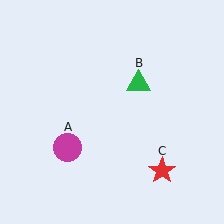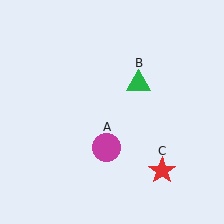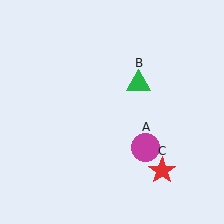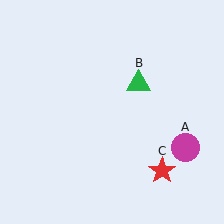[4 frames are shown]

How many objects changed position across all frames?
1 object changed position: magenta circle (object A).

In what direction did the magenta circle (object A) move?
The magenta circle (object A) moved right.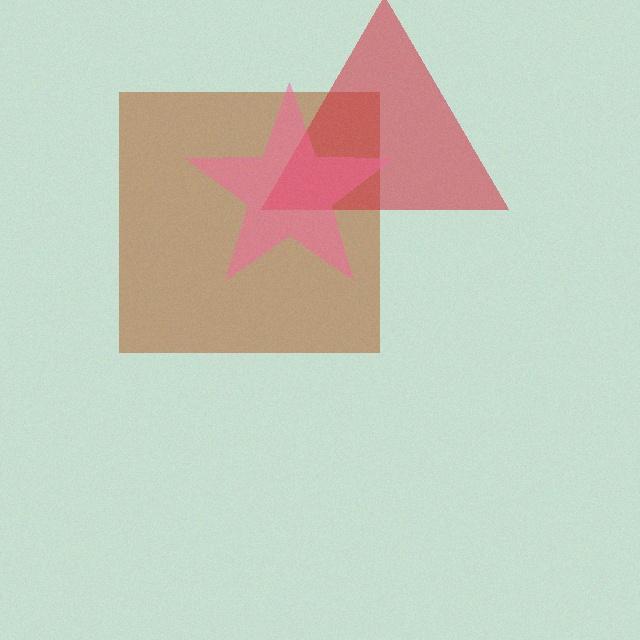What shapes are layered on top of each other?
The layered shapes are: a brown square, a red triangle, a pink star.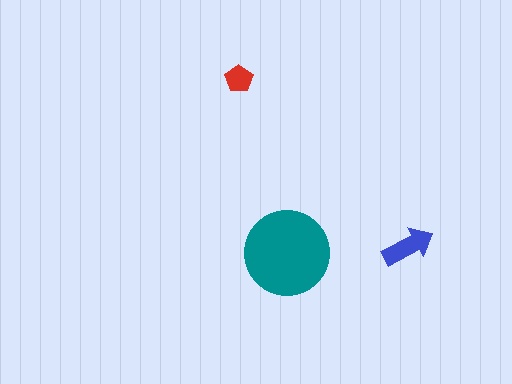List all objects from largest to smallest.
The teal circle, the blue arrow, the red pentagon.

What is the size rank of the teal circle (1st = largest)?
1st.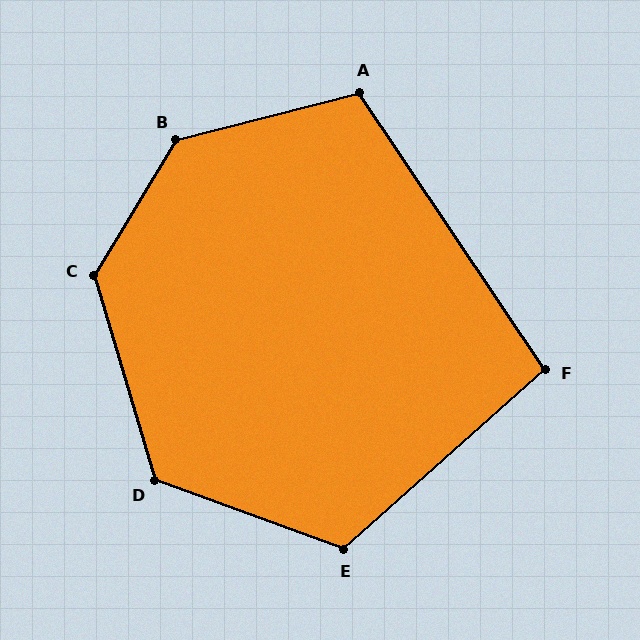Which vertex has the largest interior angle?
B, at approximately 136 degrees.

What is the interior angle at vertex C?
Approximately 132 degrees (obtuse).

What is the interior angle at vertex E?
Approximately 118 degrees (obtuse).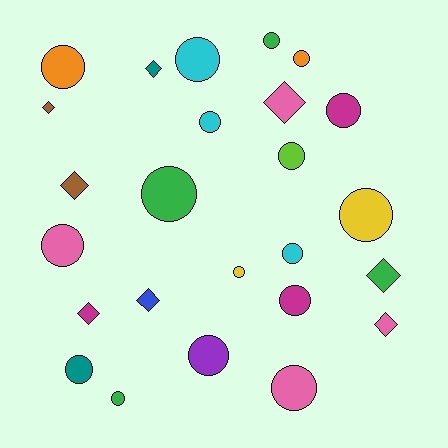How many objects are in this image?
There are 25 objects.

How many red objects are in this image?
There are no red objects.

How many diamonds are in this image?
There are 8 diamonds.